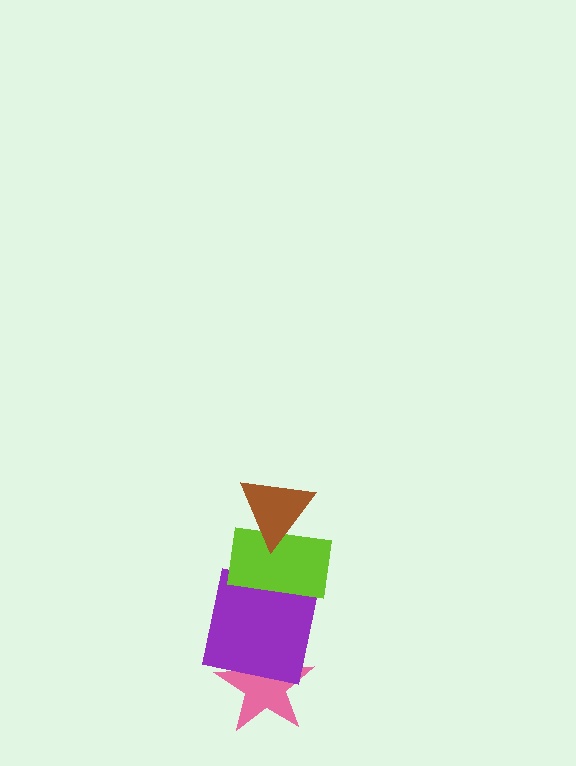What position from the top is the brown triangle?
The brown triangle is 1st from the top.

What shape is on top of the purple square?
The lime rectangle is on top of the purple square.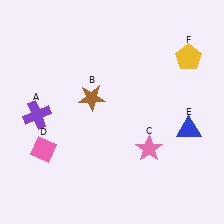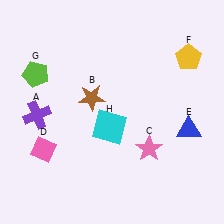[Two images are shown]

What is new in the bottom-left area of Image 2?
A cyan square (H) was added in the bottom-left area of Image 2.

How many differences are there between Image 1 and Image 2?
There are 2 differences between the two images.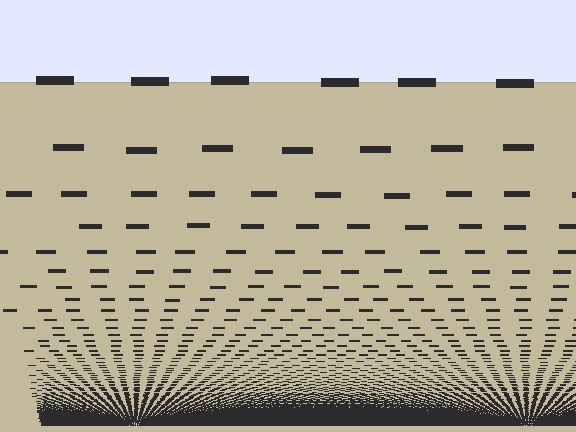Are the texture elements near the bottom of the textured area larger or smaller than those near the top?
Smaller. The gradient is inverted — elements near the bottom are smaller and denser.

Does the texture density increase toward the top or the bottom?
Density increases toward the bottom.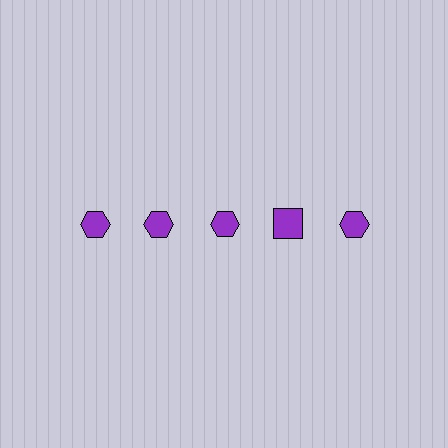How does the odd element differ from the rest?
It has a different shape: square instead of hexagon.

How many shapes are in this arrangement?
There are 5 shapes arranged in a grid pattern.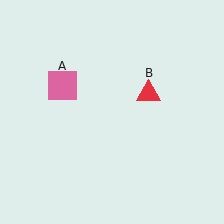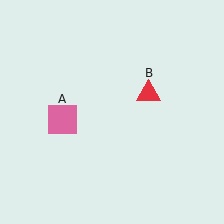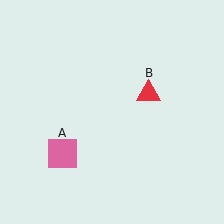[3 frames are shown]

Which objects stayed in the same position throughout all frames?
Red triangle (object B) remained stationary.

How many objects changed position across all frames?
1 object changed position: pink square (object A).